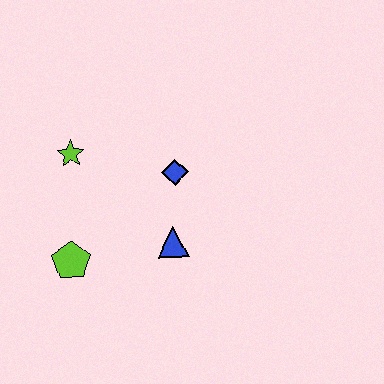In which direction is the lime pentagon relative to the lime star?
The lime pentagon is below the lime star.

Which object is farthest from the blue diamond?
The lime pentagon is farthest from the blue diamond.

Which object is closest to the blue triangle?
The blue diamond is closest to the blue triangle.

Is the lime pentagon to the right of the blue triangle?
No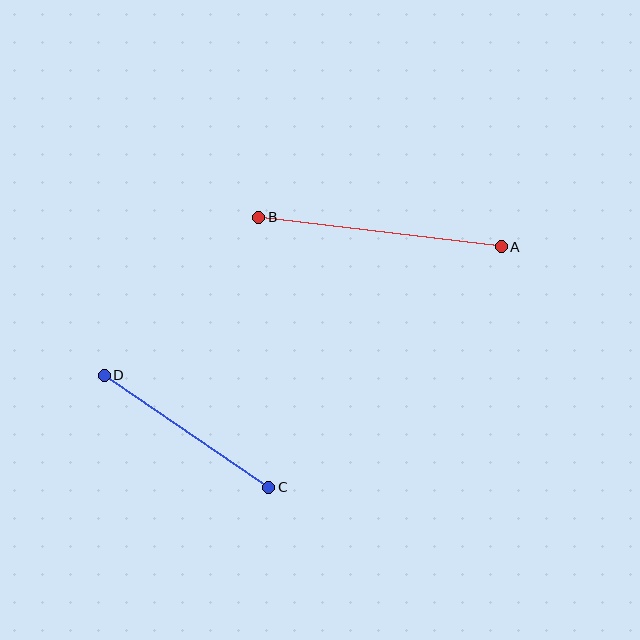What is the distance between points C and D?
The distance is approximately 199 pixels.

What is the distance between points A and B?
The distance is approximately 245 pixels.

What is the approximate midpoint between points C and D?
The midpoint is at approximately (187, 431) pixels.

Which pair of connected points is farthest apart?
Points A and B are farthest apart.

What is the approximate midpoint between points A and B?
The midpoint is at approximately (380, 232) pixels.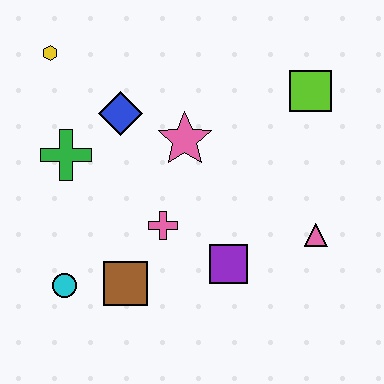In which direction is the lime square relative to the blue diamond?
The lime square is to the right of the blue diamond.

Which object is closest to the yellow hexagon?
The blue diamond is closest to the yellow hexagon.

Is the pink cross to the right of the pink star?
No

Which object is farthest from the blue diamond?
The pink triangle is farthest from the blue diamond.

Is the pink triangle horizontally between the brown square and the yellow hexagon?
No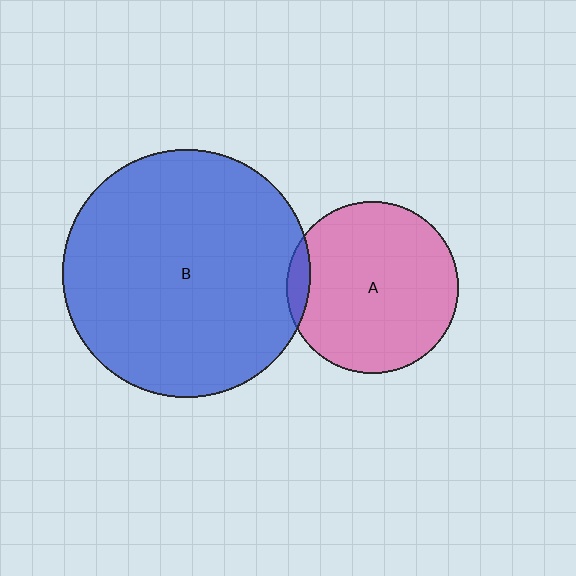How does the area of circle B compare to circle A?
Approximately 2.1 times.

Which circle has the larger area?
Circle B (blue).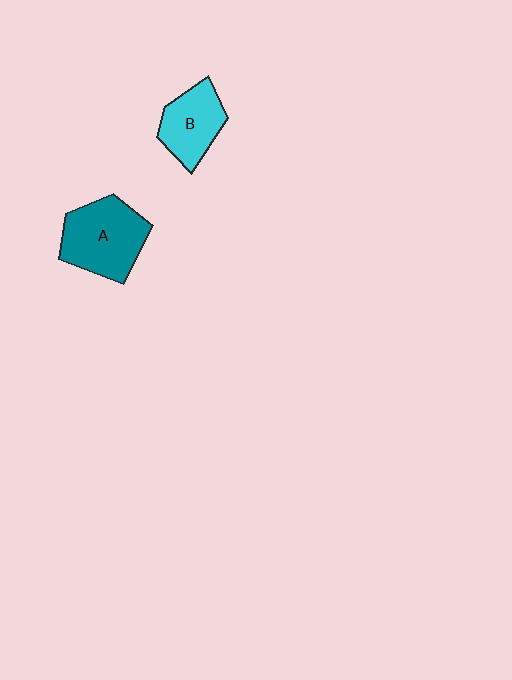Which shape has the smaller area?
Shape B (cyan).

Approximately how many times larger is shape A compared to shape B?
Approximately 1.4 times.